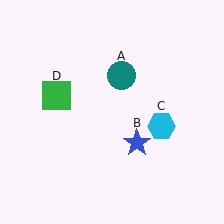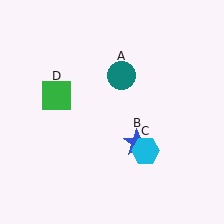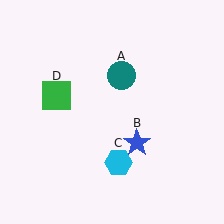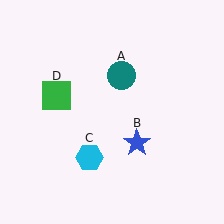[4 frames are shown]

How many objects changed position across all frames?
1 object changed position: cyan hexagon (object C).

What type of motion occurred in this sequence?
The cyan hexagon (object C) rotated clockwise around the center of the scene.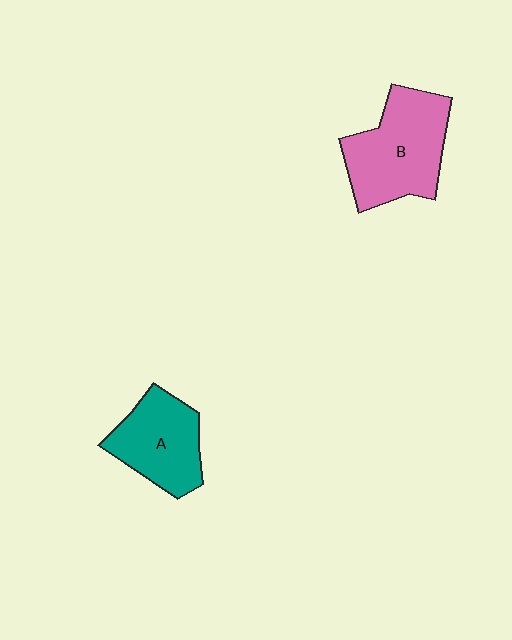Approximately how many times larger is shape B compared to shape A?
Approximately 1.3 times.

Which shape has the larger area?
Shape B (pink).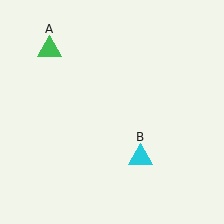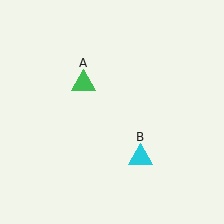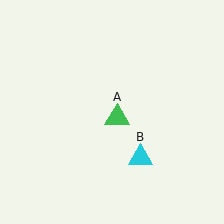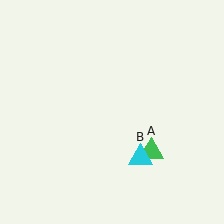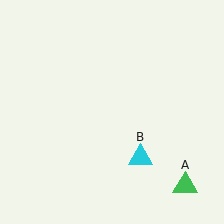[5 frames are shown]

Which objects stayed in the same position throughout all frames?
Cyan triangle (object B) remained stationary.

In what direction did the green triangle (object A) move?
The green triangle (object A) moved down and to the right.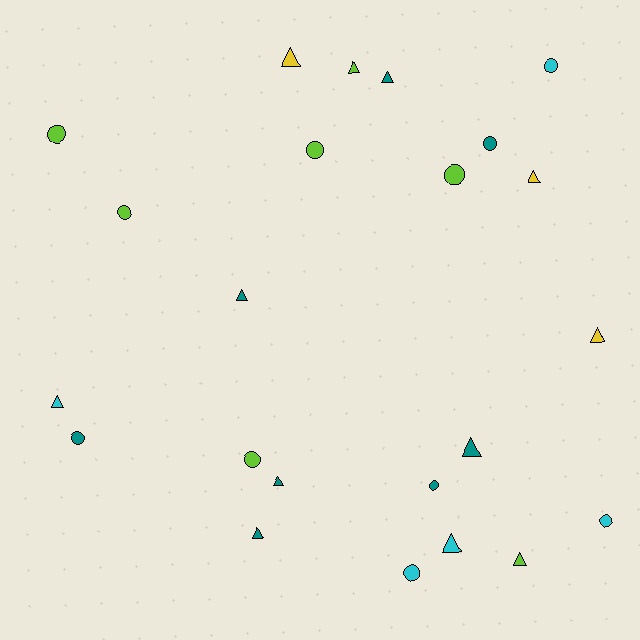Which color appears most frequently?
Teal, with 8 objects.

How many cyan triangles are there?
There are 2 cyan triangles.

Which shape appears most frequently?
Triangle, with 12 objects.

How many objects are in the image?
There are 23 objects.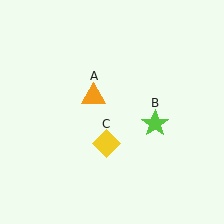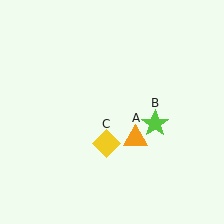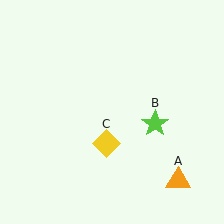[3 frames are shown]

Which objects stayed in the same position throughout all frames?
Lime star (object B) and yellow diamond (object C) remained stationary.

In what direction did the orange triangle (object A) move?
The orange triangle (object A) moved down and to the right.